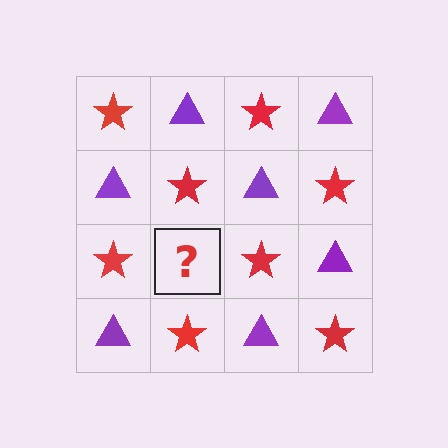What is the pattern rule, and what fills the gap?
The rule is that it alternates red star and purple triangle in a checkerboard pattern. The gap should be filled with a purple triangle.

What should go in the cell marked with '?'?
The missing cell should contain a purple triangle.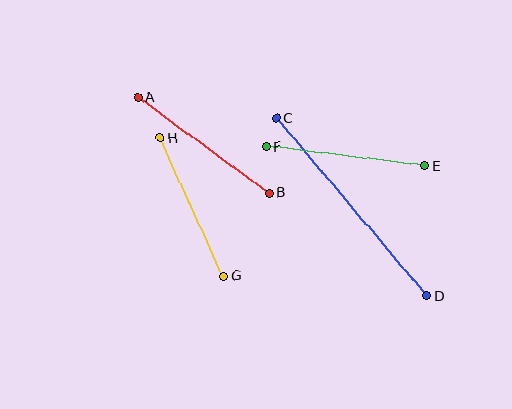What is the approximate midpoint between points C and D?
The midpoint is at approximately (352, 207) pixels.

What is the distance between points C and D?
The distance is approximately 233 pixels.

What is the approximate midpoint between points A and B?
The midpoint is at approximately (203, 145) pixels.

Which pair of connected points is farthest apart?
Points C and D are farthest apart.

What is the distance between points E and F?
The distance is approximately 160 pixels.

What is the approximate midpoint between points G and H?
The midpoint is at approximately (192, 207) pixels.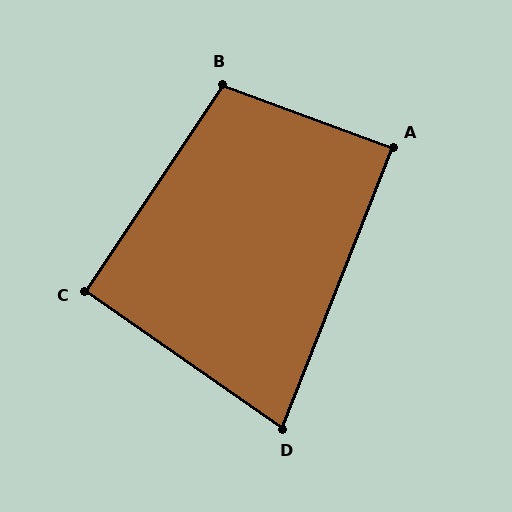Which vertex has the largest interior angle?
B, at approximately 103 degrees.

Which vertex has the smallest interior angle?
D, at approximately 77 degrees.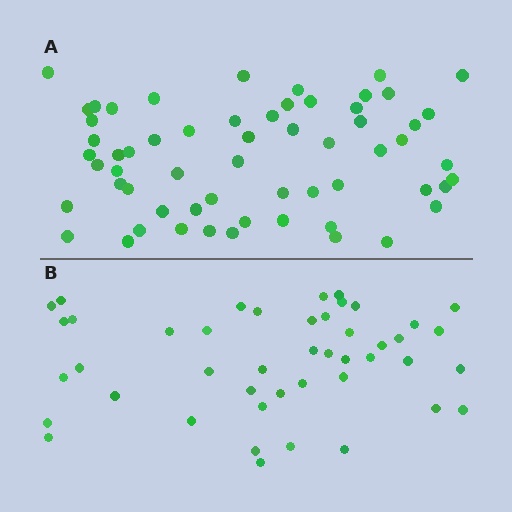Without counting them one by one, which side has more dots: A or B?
Region A (the top region) has more dots.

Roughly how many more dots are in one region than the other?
Region A has approximately 15 more dots than region B.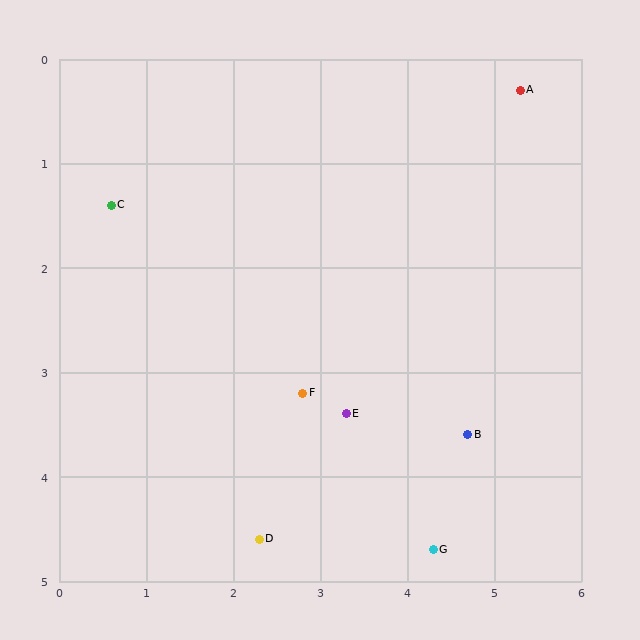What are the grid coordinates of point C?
Point C is at approximately (0.6, 1.4).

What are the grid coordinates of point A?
Point A is at approximately (5.3, 0.3).